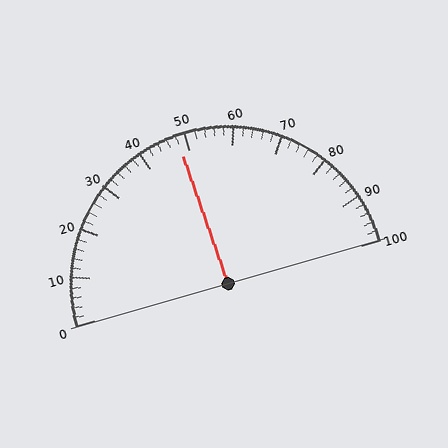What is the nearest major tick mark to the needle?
The nearest major tick mark is 50.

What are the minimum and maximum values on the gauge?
The gauge ranges from 0 to 100.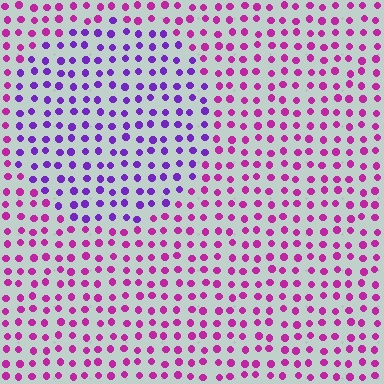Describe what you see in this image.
The image is filled with small magenta elements in a uniform arrangement. A circle-shaped region is visible where the elements are tinted to a slightly different hue, forming a subtle color boundary.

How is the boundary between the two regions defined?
The boundary is defined purely by a slight shift in hue (about 40 degrees). Spacing, size, and orientation are identical on both sides.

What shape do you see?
I see a circle.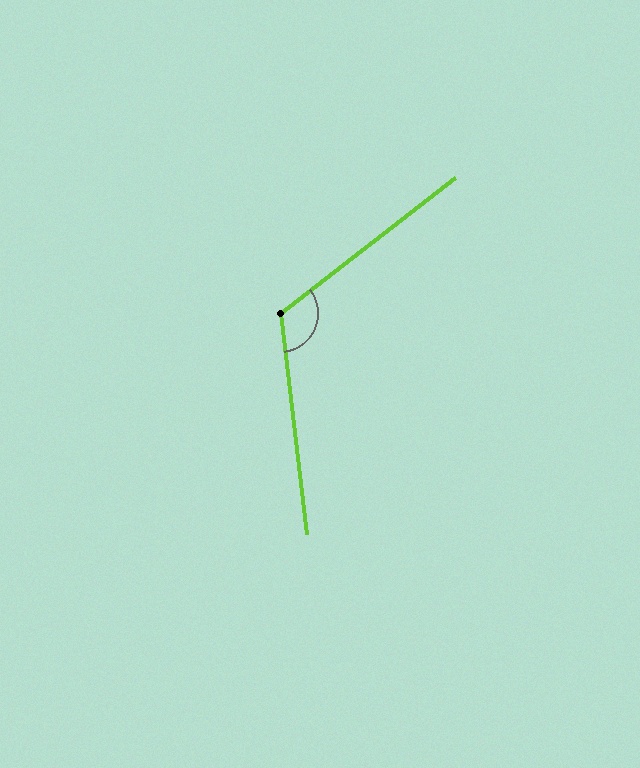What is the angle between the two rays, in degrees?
Approximately 121 degrees.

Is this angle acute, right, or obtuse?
It is obtuse.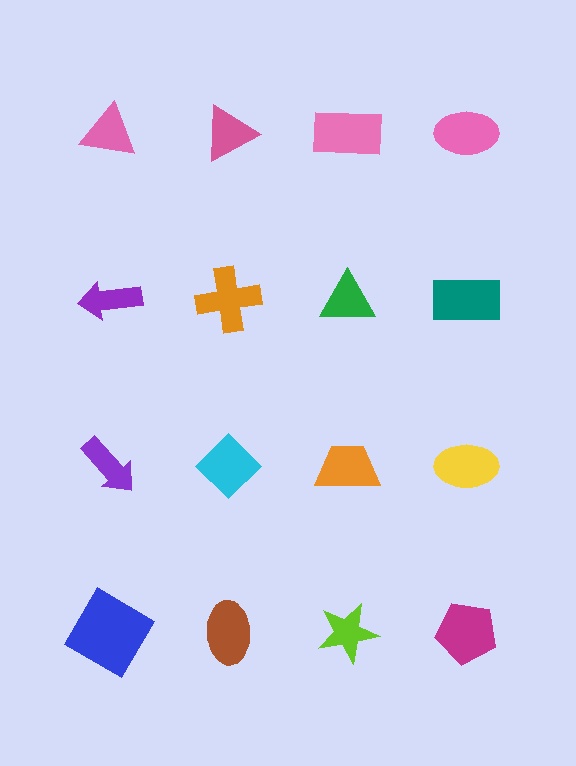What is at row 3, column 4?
A yellow ellipse.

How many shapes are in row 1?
4 shapes.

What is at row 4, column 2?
A brown ellipse.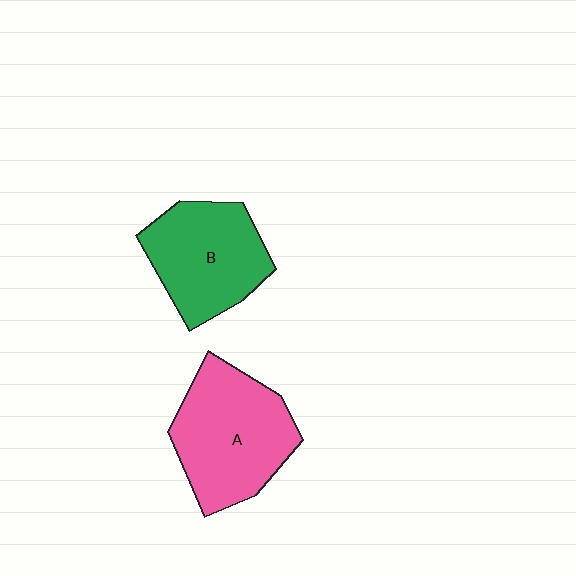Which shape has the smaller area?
Shape B (green).